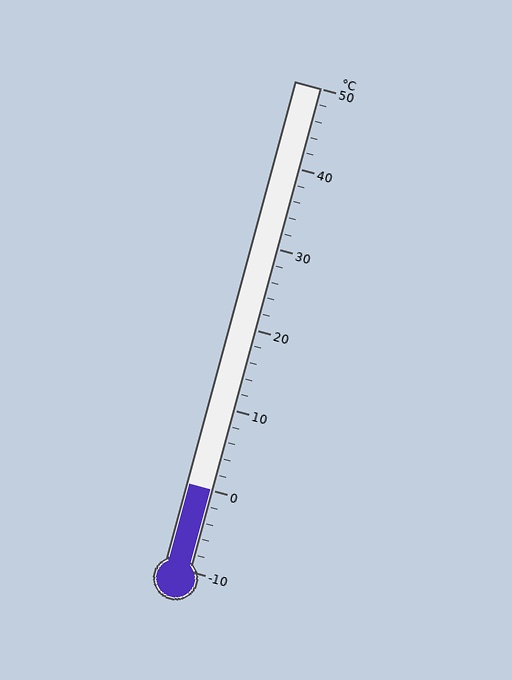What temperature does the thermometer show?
The thermometer shows approximately 0°C.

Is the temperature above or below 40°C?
The temperature is below 40°C.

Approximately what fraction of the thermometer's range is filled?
The thermometer is filled to approximately 15% of its range.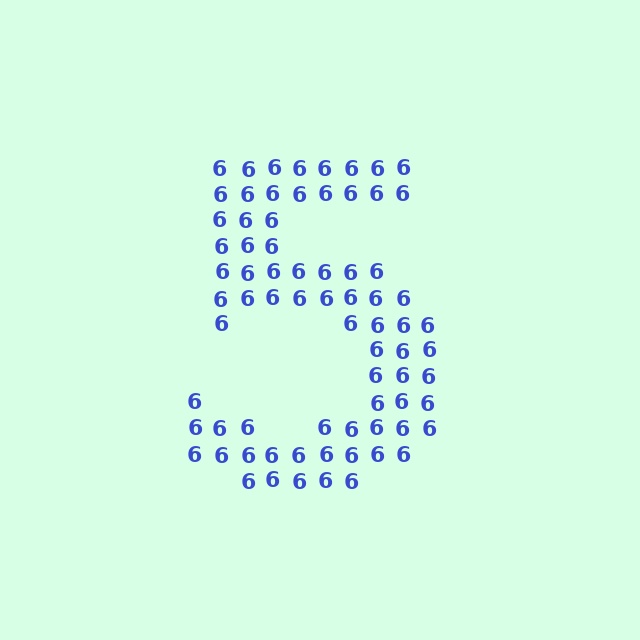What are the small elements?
The small elements are digit 6's.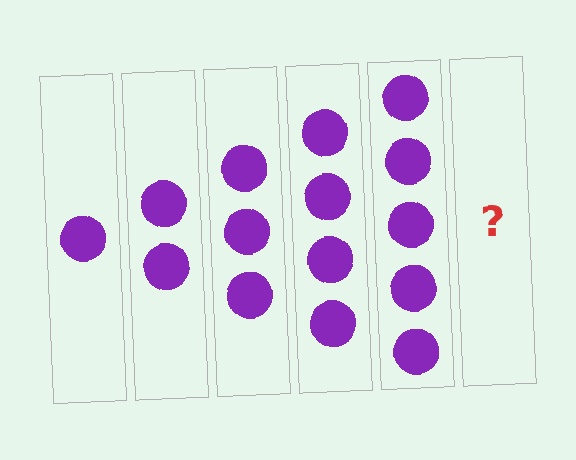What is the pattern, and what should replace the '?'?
The pattern is that each step adds one more circle. The '?' should be 6 circles.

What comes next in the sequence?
The next element should be 6 circles.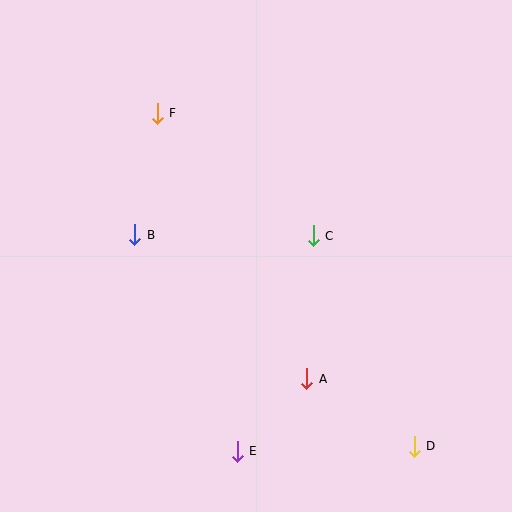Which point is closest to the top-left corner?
Point F is closest to the top-left corner.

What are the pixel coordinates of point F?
Point F is at (157, 113).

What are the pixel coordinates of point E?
Point E is at (237, 451).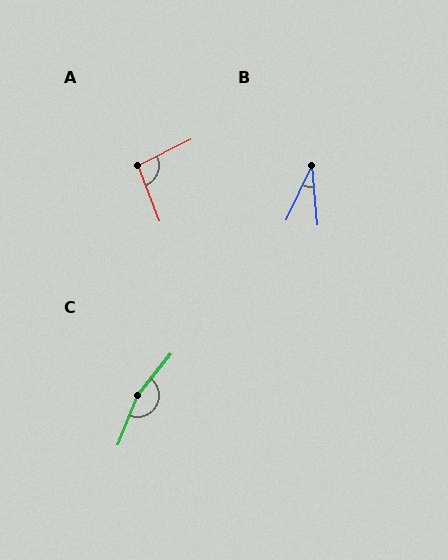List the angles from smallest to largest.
B (30°), A (95°), C (162°).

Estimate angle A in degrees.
Approximately 95 degrees.